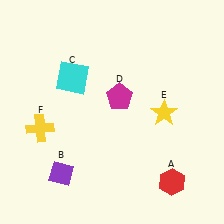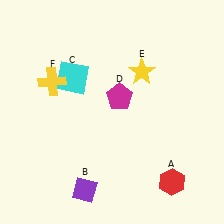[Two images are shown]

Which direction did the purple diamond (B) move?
The purple diamond (B) moved right.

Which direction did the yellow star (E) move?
The yellow star (E) moved up.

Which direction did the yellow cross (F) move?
The yellow cross (F) moved up.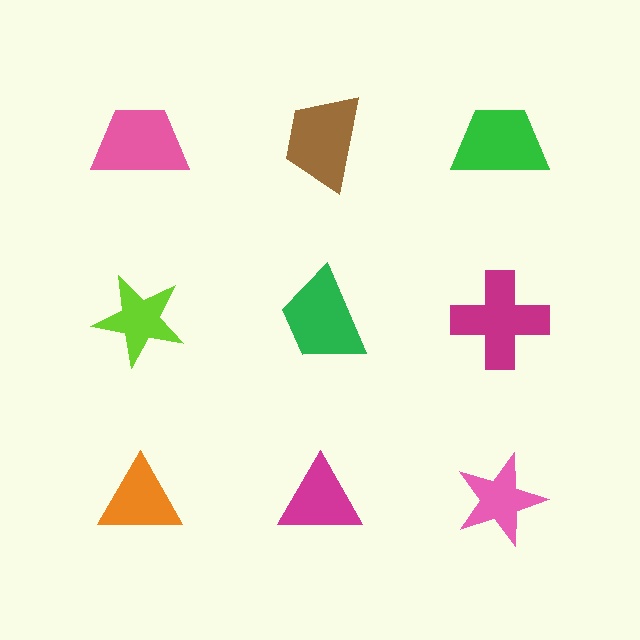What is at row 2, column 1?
A lime star.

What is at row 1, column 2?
A brown trapezoid.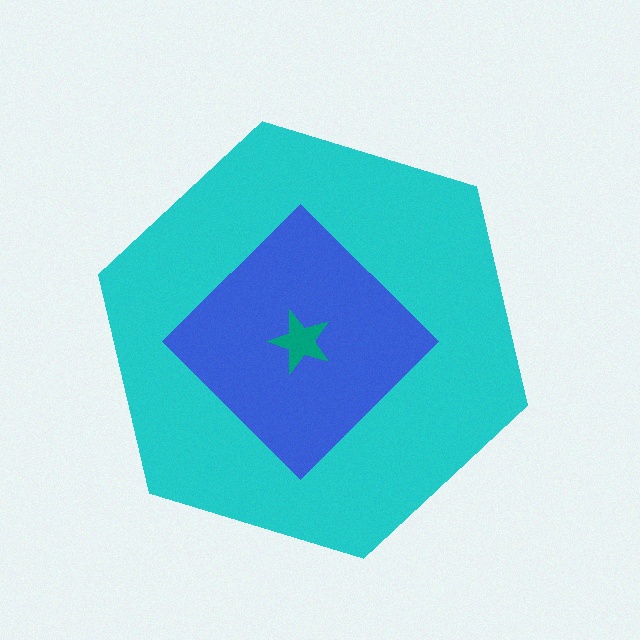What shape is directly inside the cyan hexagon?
The blue diamond.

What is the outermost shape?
The cyan hexagon.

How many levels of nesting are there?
3.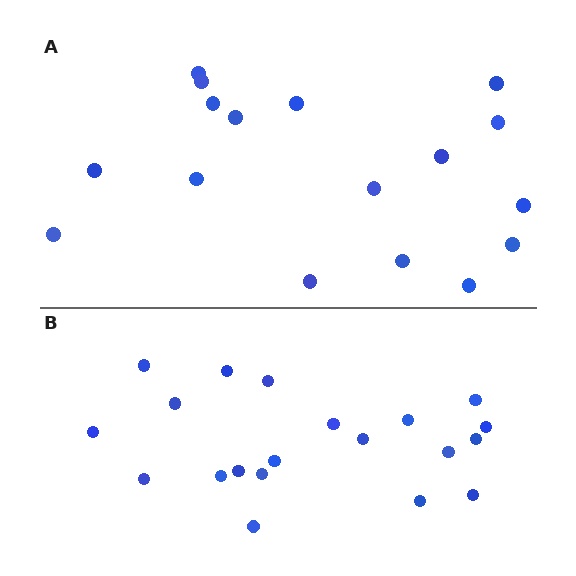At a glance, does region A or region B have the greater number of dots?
Region B (the bottom region) has more dots.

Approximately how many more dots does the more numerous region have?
Region B has just a few more — roughly 2 or 3 more dots than region A.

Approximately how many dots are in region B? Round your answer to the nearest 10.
About 20 dots.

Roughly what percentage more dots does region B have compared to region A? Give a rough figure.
About 20% more.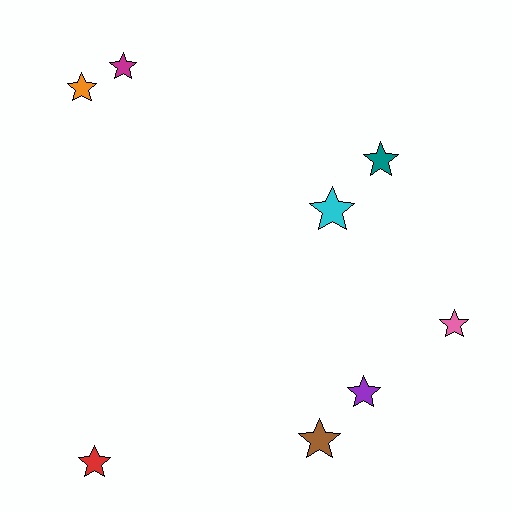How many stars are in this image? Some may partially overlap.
There are 8 stars.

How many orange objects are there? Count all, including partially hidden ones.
There is 1 orange object.